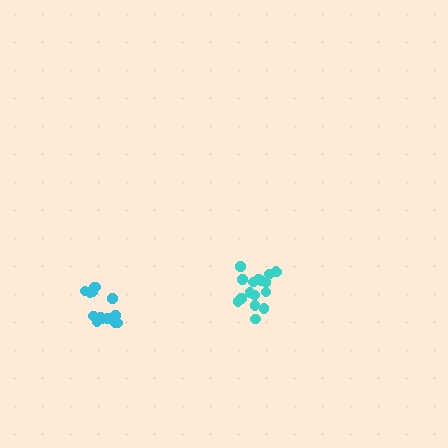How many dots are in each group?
Group 1: 18 dots, Group 2: 14 dots (32 total).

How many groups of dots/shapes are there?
There are 2 groups.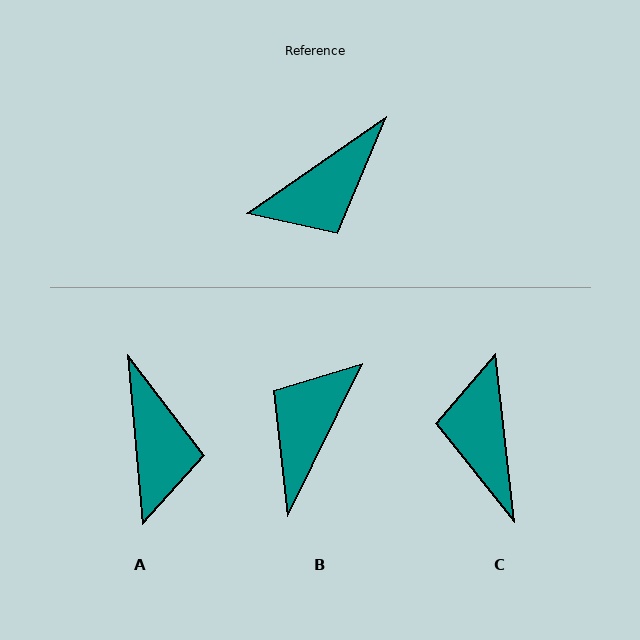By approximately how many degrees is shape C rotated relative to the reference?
Approximately 118 degrees clockwise.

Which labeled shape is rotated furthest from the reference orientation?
B, about 151 degrees away.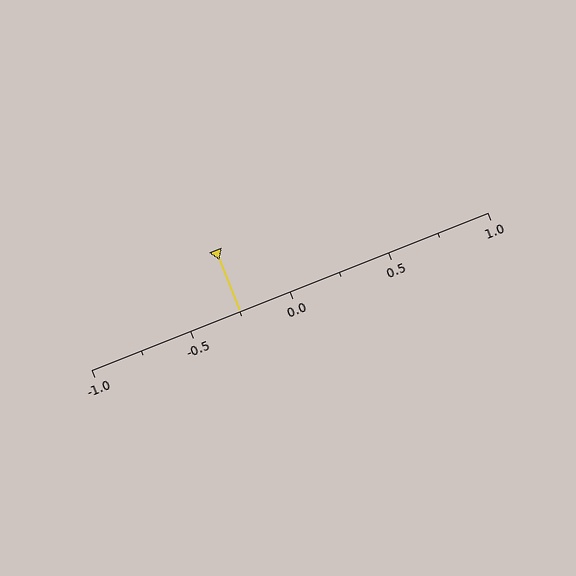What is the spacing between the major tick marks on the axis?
The major ticks are spaced 0.5 apart.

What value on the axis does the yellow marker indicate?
The marker indicates approximately -0.25.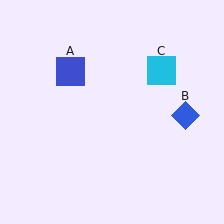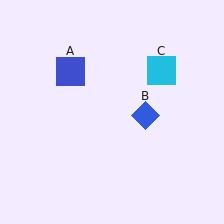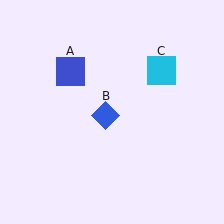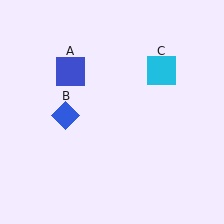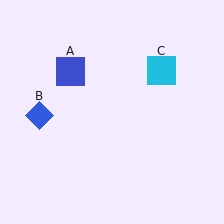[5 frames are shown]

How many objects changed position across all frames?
1 object changed position: blue diamond (object B).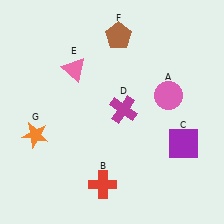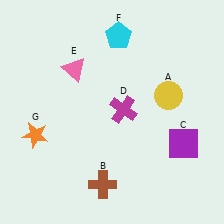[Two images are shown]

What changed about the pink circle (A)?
In Image 1, A is pink. In Image 2, it changed to yellow.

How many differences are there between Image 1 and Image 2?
There are 3 differences between the two images.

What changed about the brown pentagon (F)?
In Image 1, F is brown. In Image 2, it changed to cyan.